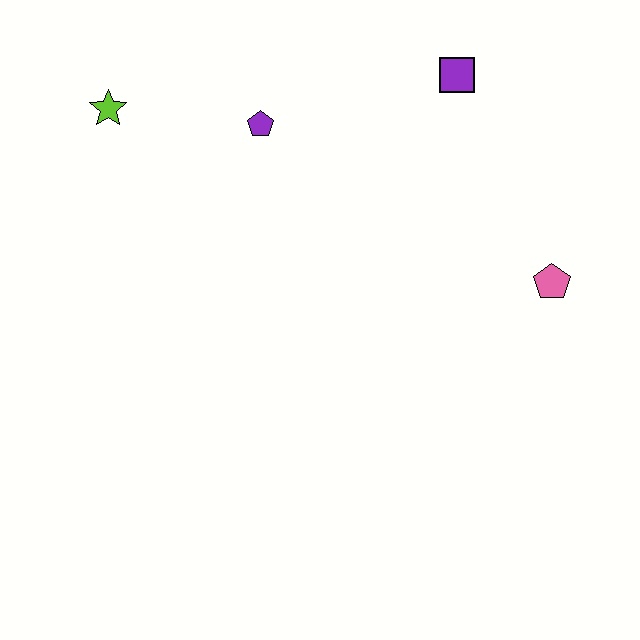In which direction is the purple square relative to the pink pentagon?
The purple square is above the pink pentagon.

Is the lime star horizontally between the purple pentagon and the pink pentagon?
No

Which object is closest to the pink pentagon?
The purple square is closest to the pink pentagon.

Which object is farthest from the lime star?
The pink pentagon is farthest from the lime star.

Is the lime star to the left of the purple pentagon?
Yes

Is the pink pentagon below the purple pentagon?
Yes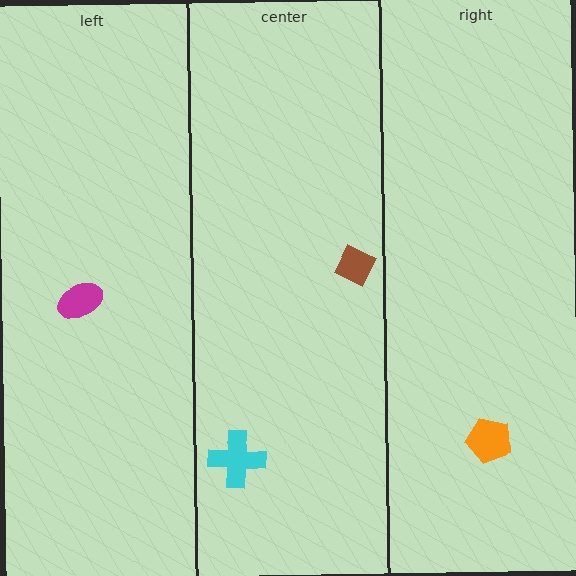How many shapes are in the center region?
2.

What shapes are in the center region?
The brown diamond, the cyan cross.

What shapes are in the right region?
The orange pentagon.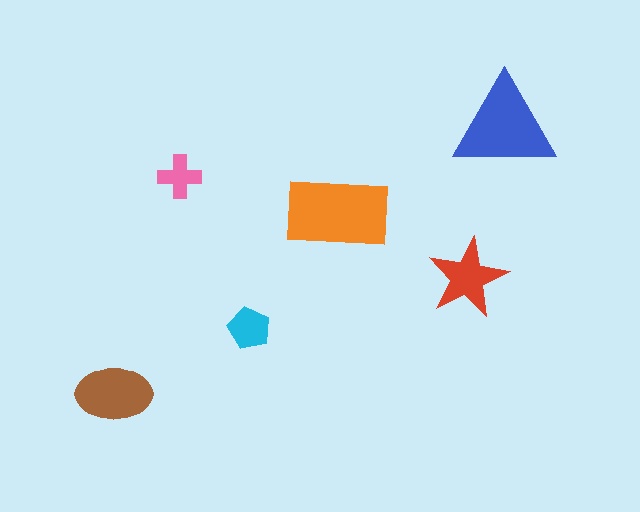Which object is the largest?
The orange rectangle.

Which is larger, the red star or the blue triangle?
The blue triangle.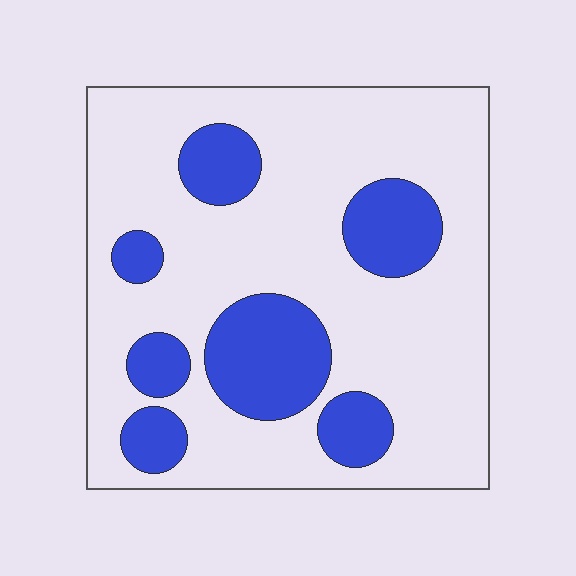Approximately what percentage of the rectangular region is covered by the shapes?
Approximately 25%.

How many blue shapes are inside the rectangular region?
7.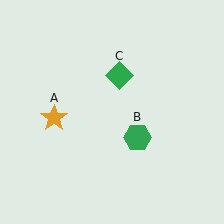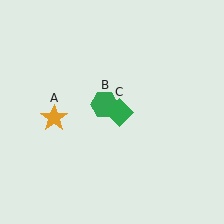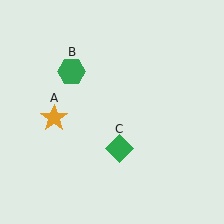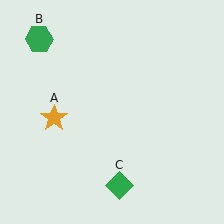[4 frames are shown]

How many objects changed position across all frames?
2 objects changed position: green hexagon (object B), green diamond (object C).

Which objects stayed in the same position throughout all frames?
Orange star (object A) remained stationary.